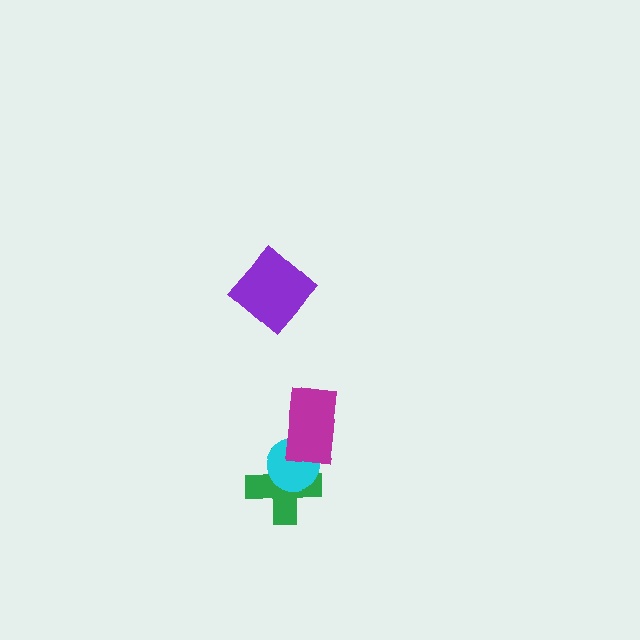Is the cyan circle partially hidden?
Yes, it is partially covered by another shape.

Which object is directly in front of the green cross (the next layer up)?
The cyan circle is directly in front of the green cross.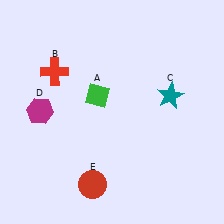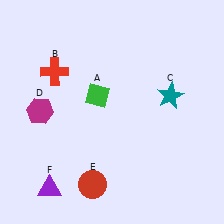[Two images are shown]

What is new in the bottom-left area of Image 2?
A purple triangle (F) was added in the bottom-left area of Image 2.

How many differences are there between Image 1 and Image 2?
There is 1 difference between the two images.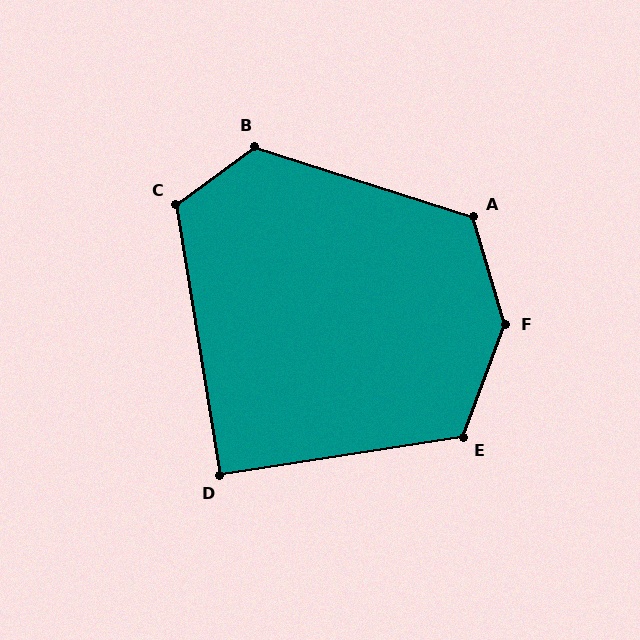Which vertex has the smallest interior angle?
D, at approximately 90 degrees.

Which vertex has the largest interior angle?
F, at approximately 143 degrees.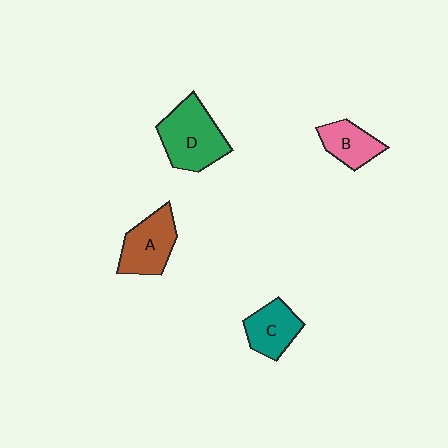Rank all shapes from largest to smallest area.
From largest to smallest: D (green), A (brown), C (teal), B (pink).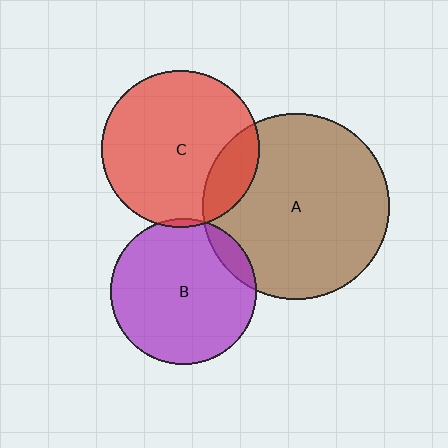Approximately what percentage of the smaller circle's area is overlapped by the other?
Approximately 10%.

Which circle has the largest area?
Circle A (brown).